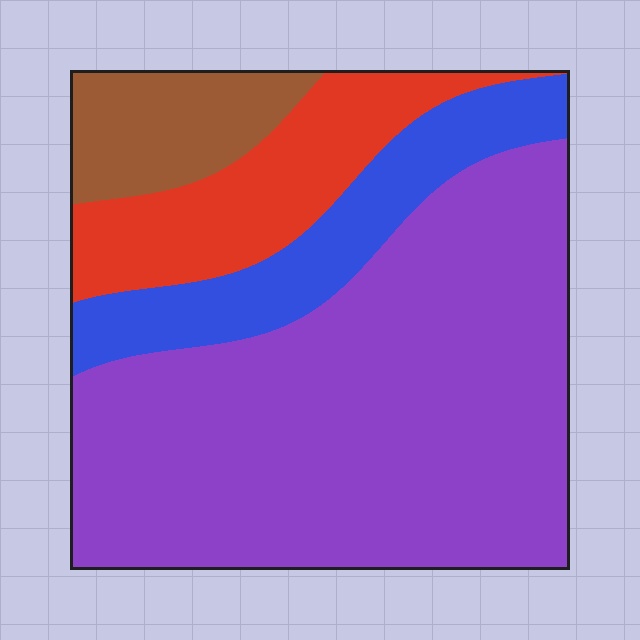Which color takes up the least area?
Brown, at roughly 10%.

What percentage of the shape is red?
Red covers 16% of the shape.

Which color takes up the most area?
Purple, at roughly 60%.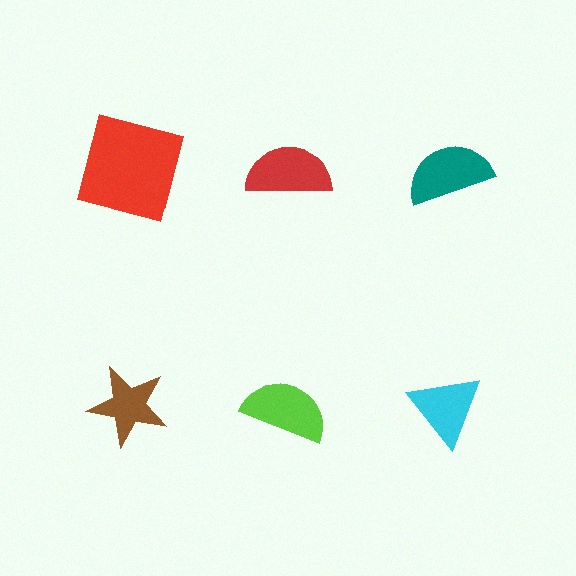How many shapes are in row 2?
3 shapes.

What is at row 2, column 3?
A cyan triangle.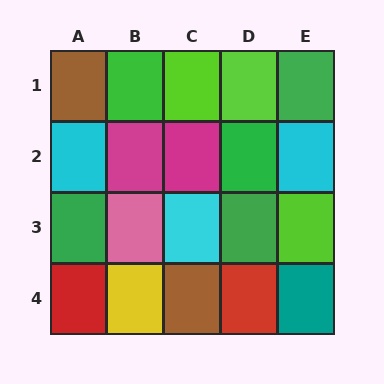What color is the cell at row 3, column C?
Cyan.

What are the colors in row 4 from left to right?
Red, yellow, brown, red, teal.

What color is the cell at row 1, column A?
Brown.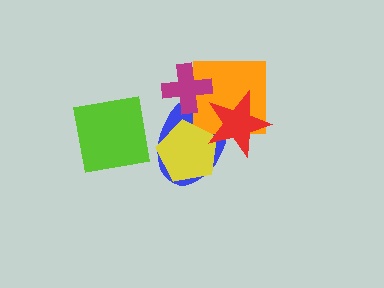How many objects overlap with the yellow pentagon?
2 objects overlap with the yellow pentagon.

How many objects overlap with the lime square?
1 object overlaps with the lime square.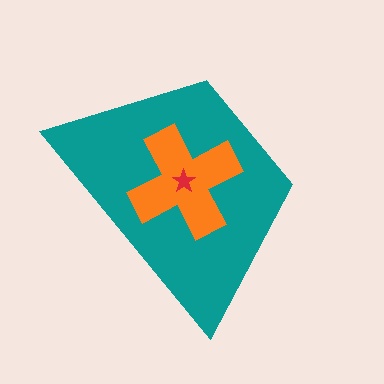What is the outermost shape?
The teal trapezoid.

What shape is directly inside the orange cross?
The red star.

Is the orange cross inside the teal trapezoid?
Yes.